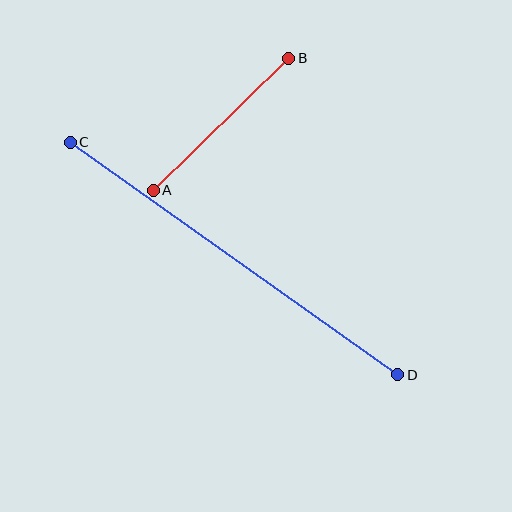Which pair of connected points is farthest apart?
Points C and D are farthest apart.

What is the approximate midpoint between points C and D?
The midpoint is at approximately (234, 258) pixels.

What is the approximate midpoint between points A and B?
The midpoint is at approximately (221, 124) pixels.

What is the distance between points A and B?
The distance is approximately 189 pixels.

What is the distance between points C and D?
The distance is approximately 402 pixels.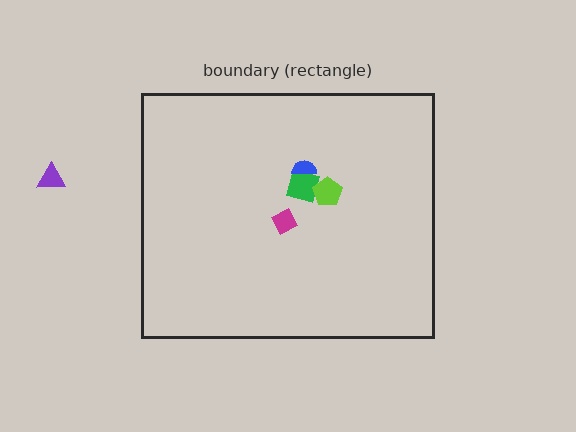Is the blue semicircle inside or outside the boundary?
Inside.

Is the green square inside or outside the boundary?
Inside.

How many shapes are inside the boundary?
4 inside, 1 outside.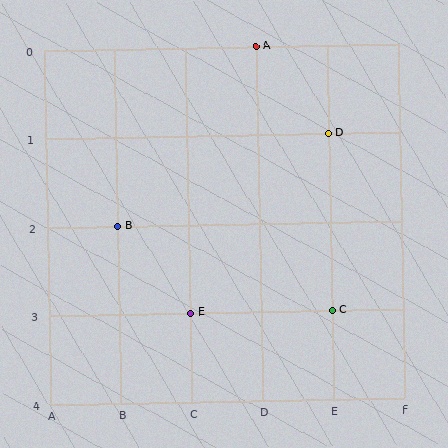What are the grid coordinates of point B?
Point B is at grid coordinates (B, 2).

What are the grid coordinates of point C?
Point C is at grid coordinates (E, 3).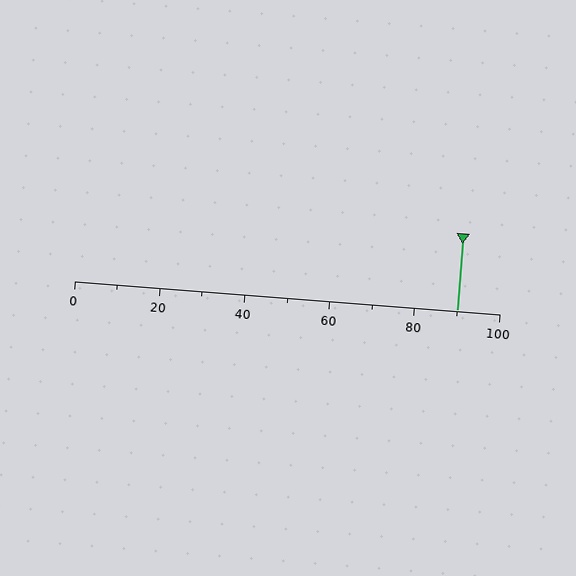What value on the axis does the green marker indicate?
The marker indicates approximately 90.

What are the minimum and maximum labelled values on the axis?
The axis runs from 0 to 100.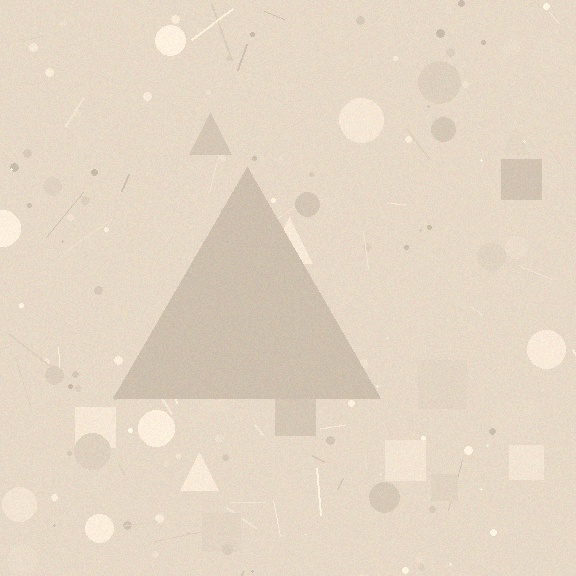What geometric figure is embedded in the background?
A triangle is embedded in the background.